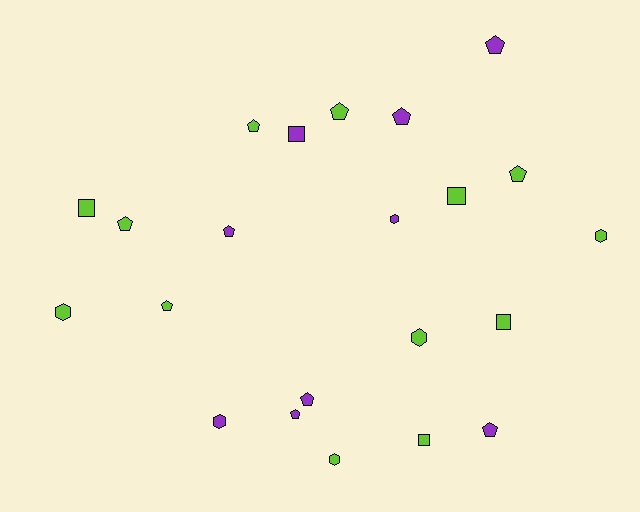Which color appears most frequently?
Lime, with 13 objects.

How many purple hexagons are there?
There are 2 purple hexagons.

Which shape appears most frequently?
Pentagon, with 11 objects.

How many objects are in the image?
There are 22 objects.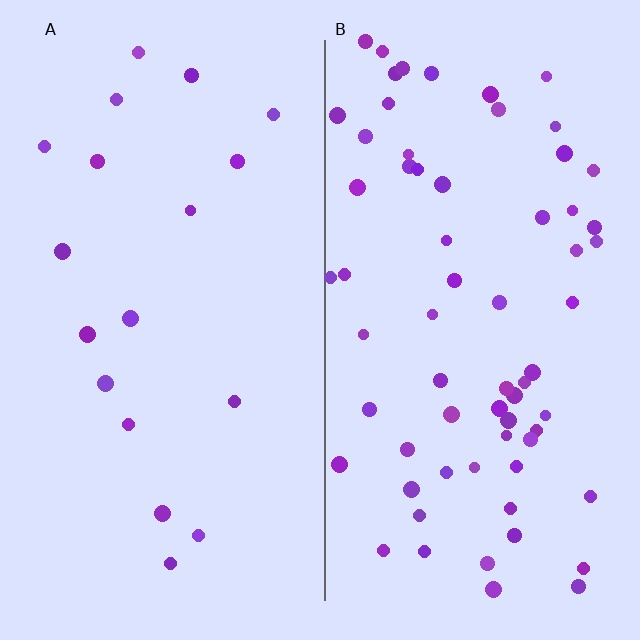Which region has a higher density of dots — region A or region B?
B (the right).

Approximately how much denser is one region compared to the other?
Approximately 3.7× — region B over region A.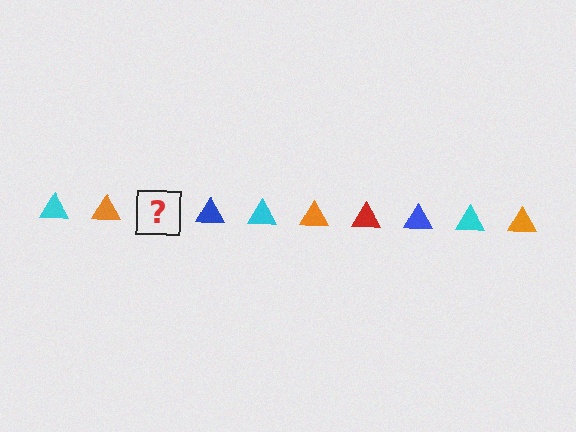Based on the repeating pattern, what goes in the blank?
The blank should be a red triangle.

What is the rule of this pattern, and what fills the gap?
The rule is that the pattern cycles through cyan, orange, red, blue triangles. The gap should be filled with a red triangle.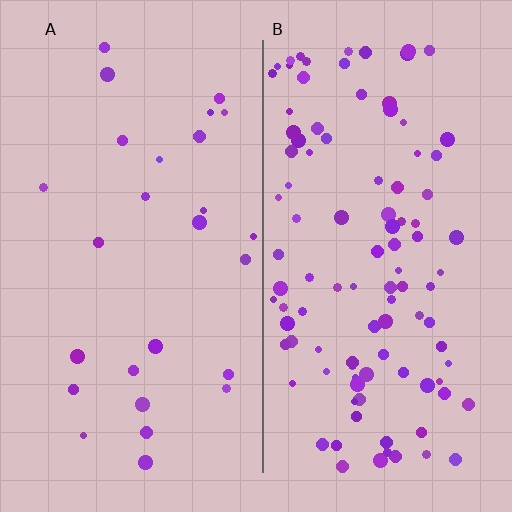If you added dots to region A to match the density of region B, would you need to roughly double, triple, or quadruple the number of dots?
Approximately quadruple.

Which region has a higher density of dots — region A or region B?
B (the right).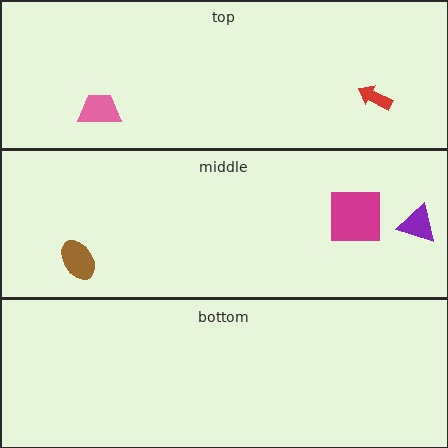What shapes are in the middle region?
The purple triangle, the magenta square, the brown ellipse.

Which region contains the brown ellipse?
The middle region.